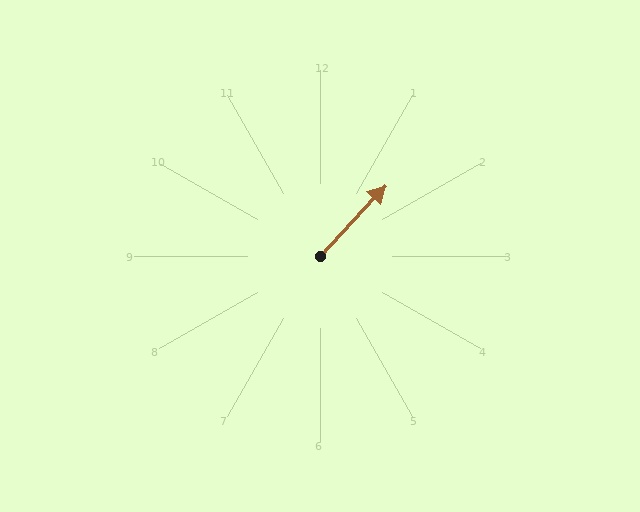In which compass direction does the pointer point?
Northeast.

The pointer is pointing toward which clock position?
Roughly 1 o'clock.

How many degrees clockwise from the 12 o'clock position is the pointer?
Approximately 43 degrees.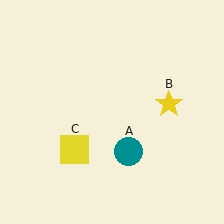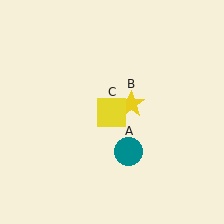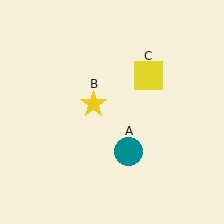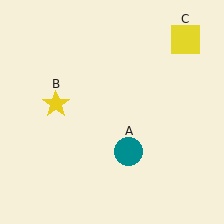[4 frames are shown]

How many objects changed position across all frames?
2 objects changed position: yellow star (object B), yellow square (object C).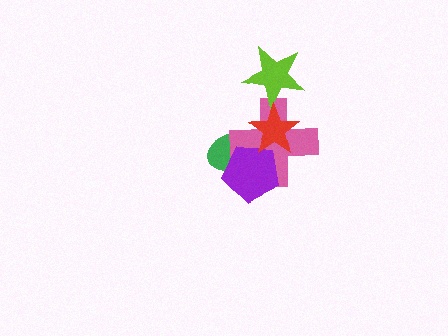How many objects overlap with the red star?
4 objects overlap with the red star.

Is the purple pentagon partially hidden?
Yes, it is partially covered by another shape.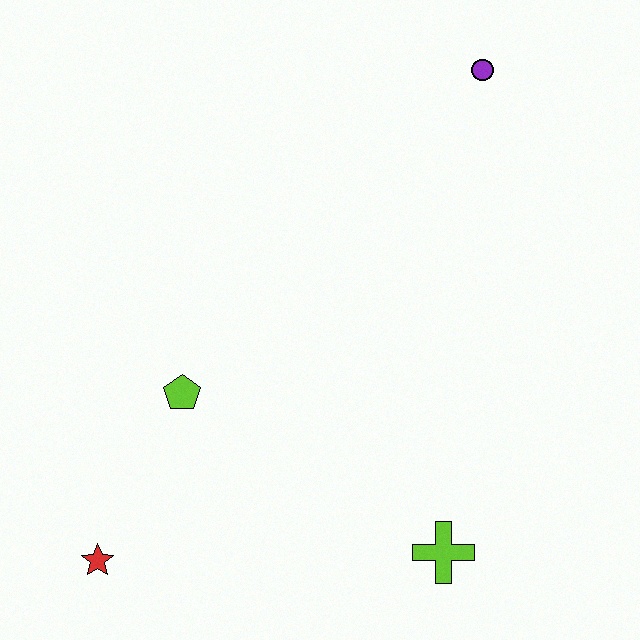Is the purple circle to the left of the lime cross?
No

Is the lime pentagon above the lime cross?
Yes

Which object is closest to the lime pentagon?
The red star is closest to the lime pentagon.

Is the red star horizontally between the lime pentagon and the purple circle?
No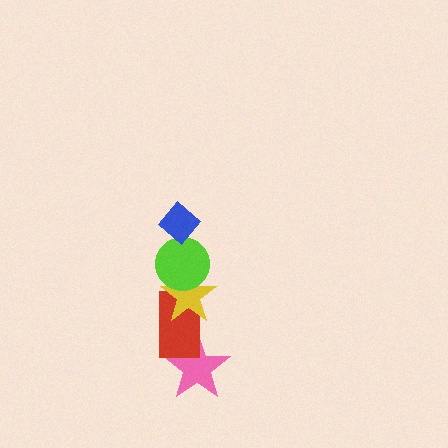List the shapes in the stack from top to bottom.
From top to bottom: the blue diamond, the lime circle, the yellow star, the red rectangle, the pink star.